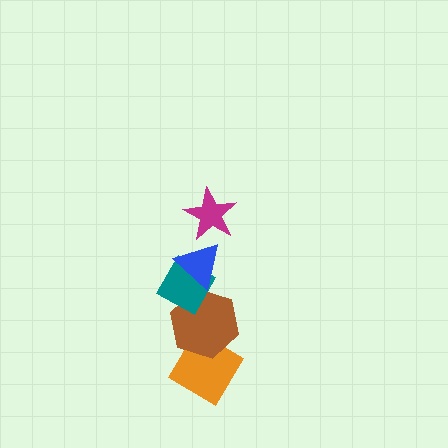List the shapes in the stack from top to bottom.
From top to bottom: the magenta star, the blue triangle, the teal diamond, the brown hexagon, the orange diamond.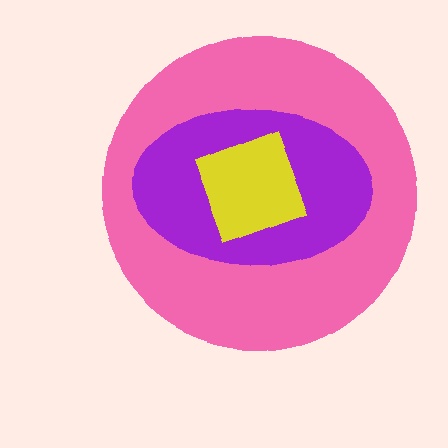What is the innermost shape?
The yellow diamond.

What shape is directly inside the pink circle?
The purple ellipse.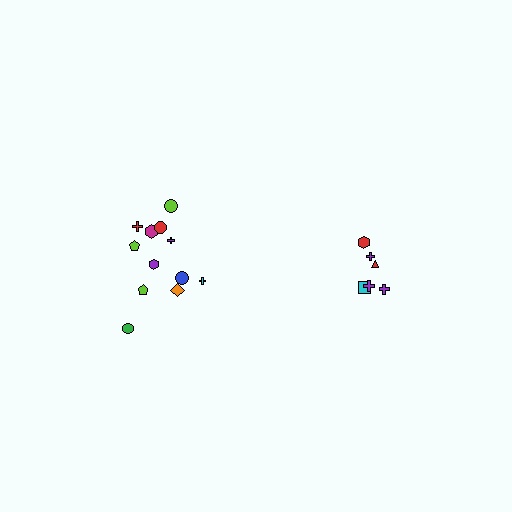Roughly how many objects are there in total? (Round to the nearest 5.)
Roughly 20 objects in total.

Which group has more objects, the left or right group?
The left group.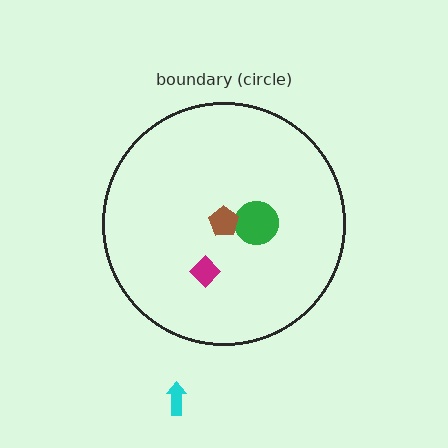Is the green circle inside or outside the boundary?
Inside.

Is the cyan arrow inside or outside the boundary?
Outside.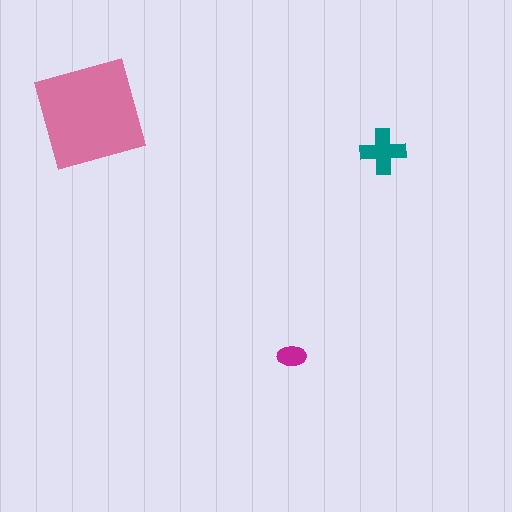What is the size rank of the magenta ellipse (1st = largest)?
3rd.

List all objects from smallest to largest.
The magenta ellipse, the teal cross, the pink diamond.